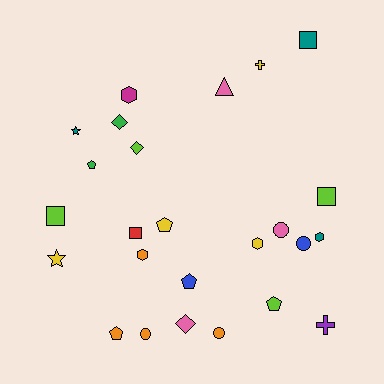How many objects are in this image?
There are 25 objects.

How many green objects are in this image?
There are 2 green objects.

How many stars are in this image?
There are 2 stars.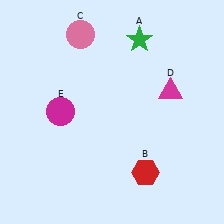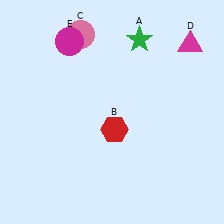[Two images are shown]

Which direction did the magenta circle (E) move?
The magenta circle (E) moved up.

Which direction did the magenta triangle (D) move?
The magenta triangle (D) moved up.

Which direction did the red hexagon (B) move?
The red hexagon (B) moved up.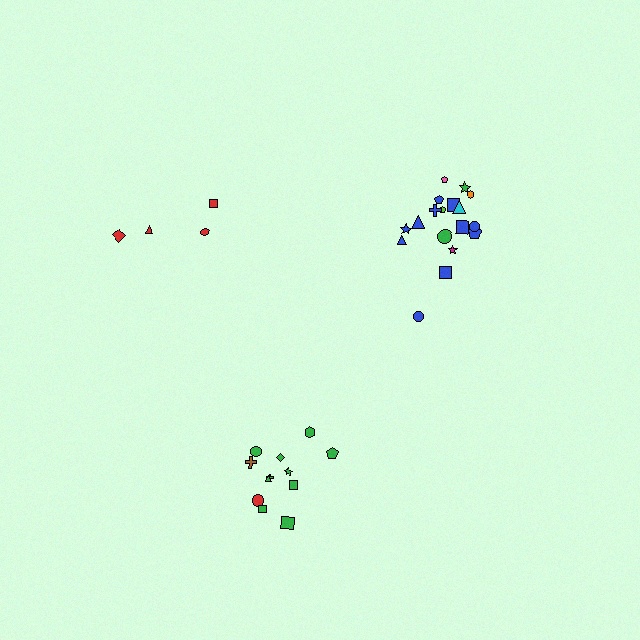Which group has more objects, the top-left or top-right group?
The top-right group.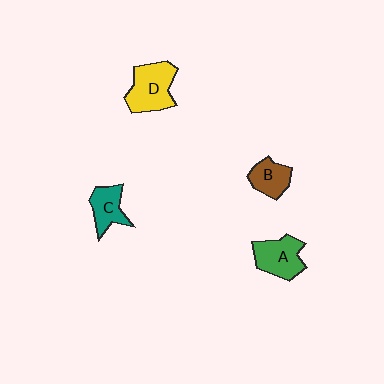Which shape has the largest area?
Shape D (yellow).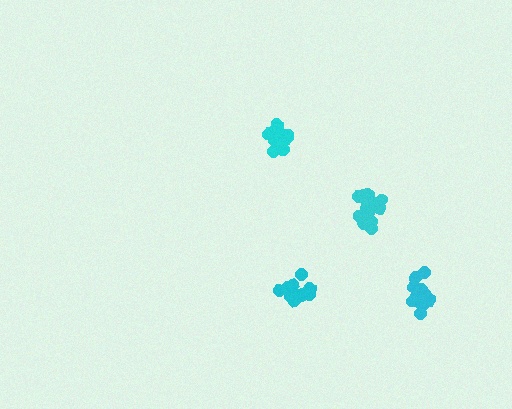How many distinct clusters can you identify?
There are 4 distinct clusters.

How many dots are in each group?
Group 1: 11 dots, Group 2: 11 dots, Group 3: 13 dots, Group 4: 16 dots (51 total).